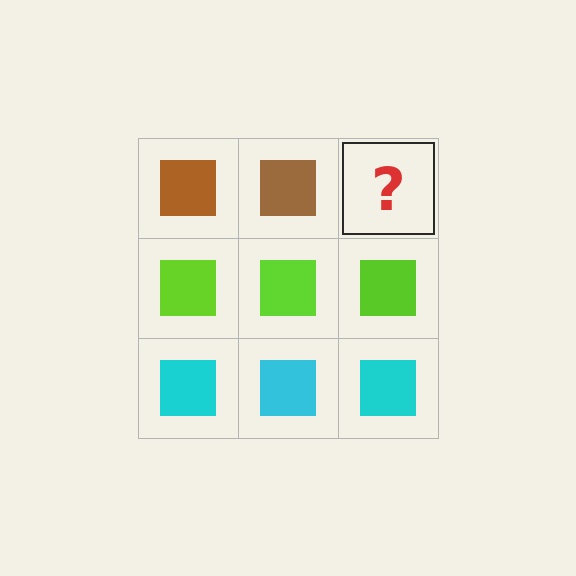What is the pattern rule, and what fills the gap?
The rule is that each row has a consistent color. The gap should be filled with a brown square.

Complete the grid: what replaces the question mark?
The question mark should be replaced with a brown square.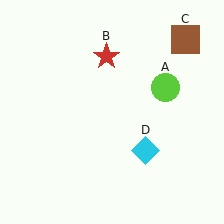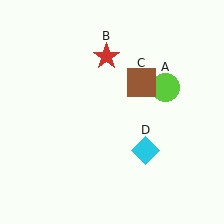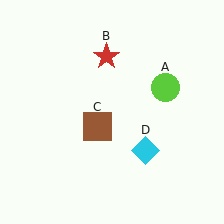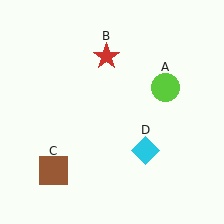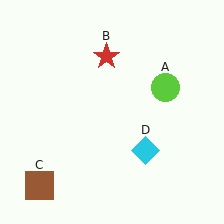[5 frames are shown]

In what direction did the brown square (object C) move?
The brown square (object C) moved down and to the left.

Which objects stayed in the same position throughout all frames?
Lime circle (object A) and red star (object B) and cyan diamond (object D) remained stationary.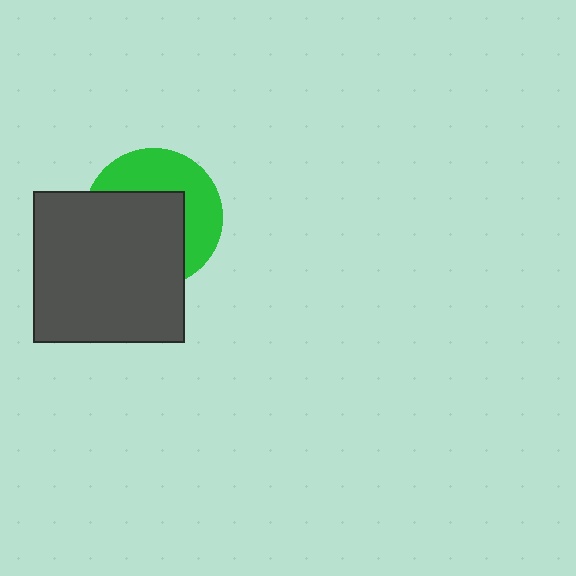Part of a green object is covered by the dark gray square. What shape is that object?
It is a circle.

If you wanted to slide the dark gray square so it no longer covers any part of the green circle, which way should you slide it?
Slide it toward the lower-left — that is the most direct way to separate the two shapes.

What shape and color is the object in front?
The object in front is a dark gray square.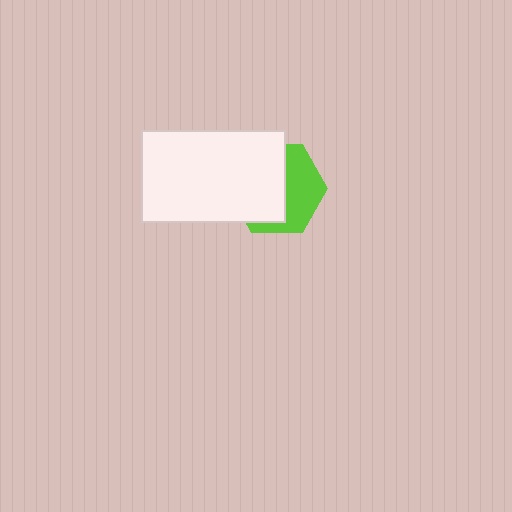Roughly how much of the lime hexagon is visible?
A small part of it is visible (roughly 44%).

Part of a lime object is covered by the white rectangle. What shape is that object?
It is a hexagon.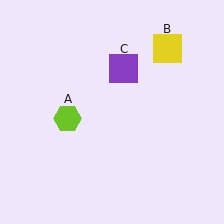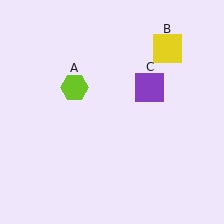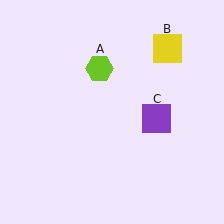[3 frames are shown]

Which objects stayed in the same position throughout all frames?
Yellow square (object B) remained stationary.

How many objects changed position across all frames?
2 objects changed position: lime hexagon (object A), purple square (object C).